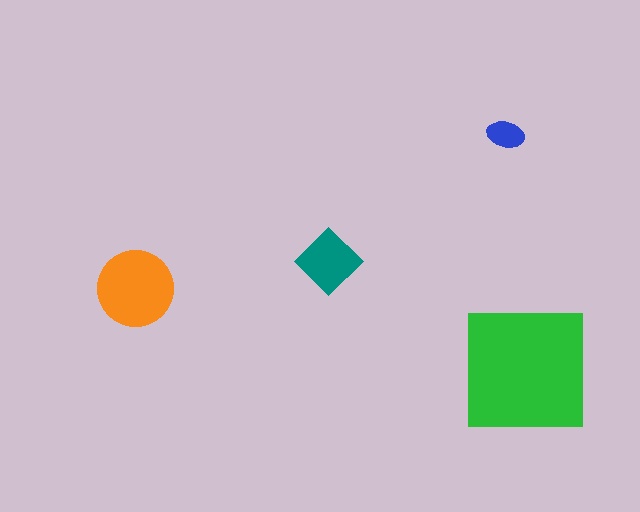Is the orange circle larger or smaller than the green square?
Smaller.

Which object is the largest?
The green square.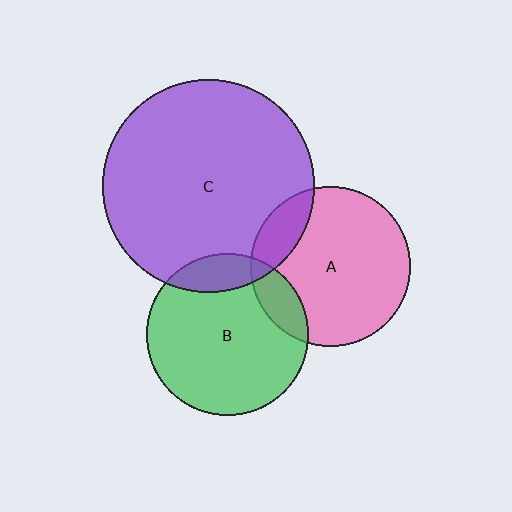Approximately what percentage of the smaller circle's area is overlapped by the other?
Approximately 15%.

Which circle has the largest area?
Circle C (purple).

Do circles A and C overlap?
Yes.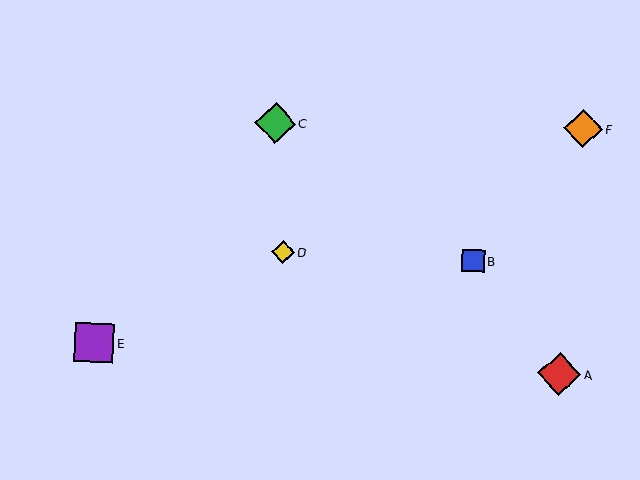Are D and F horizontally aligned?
No, D is at y≈252 and F is at y≈129.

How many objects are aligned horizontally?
2 objects (B, D) are aligned horizontally.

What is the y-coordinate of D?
Object D is at y≈252.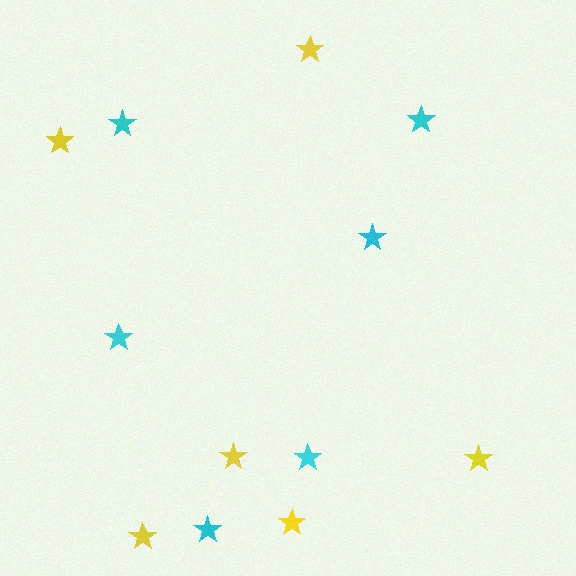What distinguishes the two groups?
There are 2 groups: one group of yellow stars (6) and one group of cyan stars (6).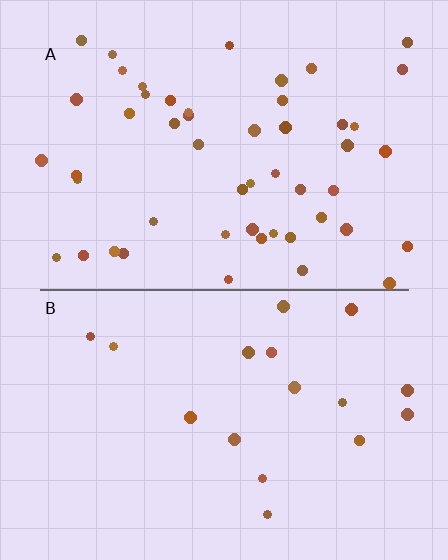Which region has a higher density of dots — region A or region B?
A (the top).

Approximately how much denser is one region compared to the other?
Approximately 3.0× — region A over region B.